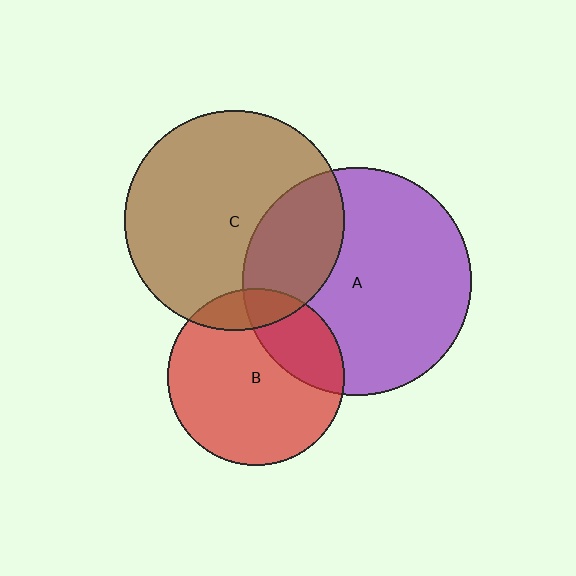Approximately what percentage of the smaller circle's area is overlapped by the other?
Approximately 30%.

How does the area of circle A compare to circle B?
Approximately 1.7 times.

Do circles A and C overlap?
Yes.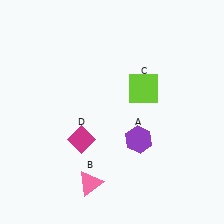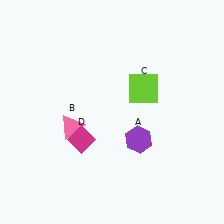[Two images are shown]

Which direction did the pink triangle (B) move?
The pink triangle (B) moved up.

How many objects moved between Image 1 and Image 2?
1 object moved between the two images.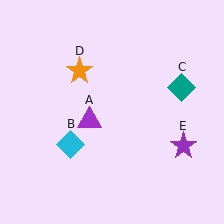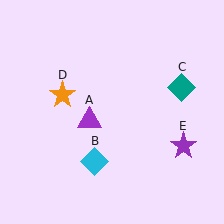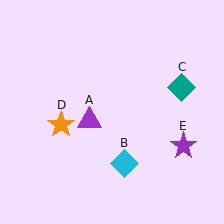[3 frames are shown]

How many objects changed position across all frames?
2 objects changed position: cyan diamond (object B), orange star (object D).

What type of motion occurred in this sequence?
The cyan diamond (object B), orange star (object D) rotated counterclockwise around the center of the scene.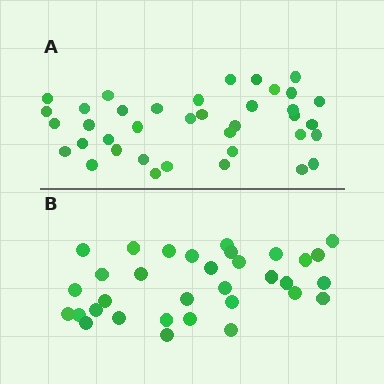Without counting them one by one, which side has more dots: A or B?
Region A (the top region) has more dots.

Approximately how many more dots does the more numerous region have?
Region A has about 5 more dots than region B.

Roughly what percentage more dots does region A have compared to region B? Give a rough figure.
About 15% more.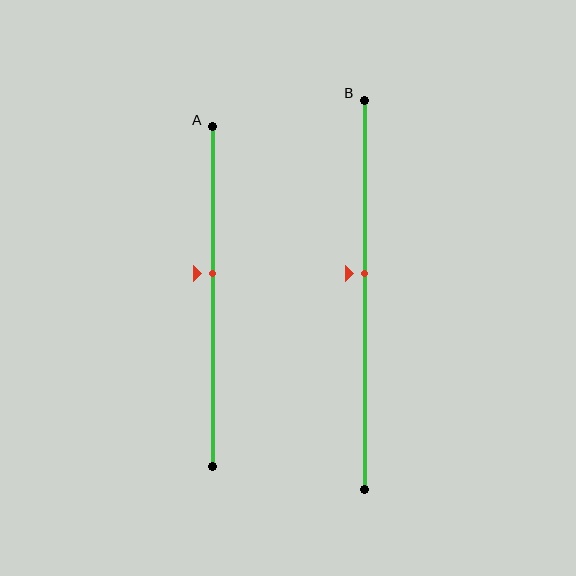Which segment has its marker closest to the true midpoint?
Segment B has its marker closest to the true midpoint.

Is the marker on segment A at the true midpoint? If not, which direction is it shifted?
No, the marker on segment A is shifted upward by about 7% of the segment length.